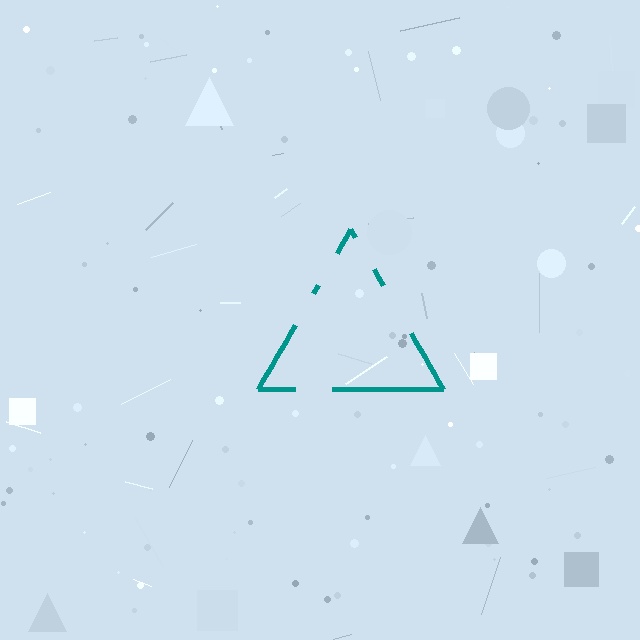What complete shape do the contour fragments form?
The contour fragments form a triangle.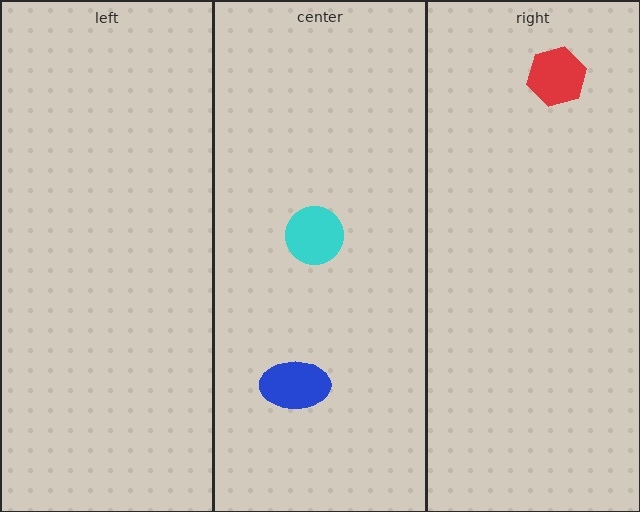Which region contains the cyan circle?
The center region.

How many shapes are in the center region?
2.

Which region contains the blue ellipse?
The center region.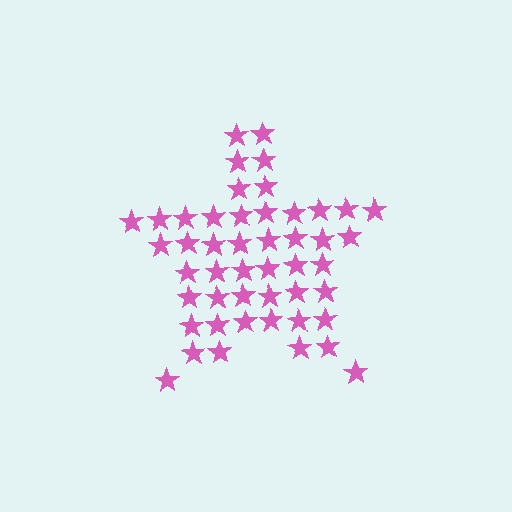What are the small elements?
The small elements are stars.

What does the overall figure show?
The overall figure shows a star.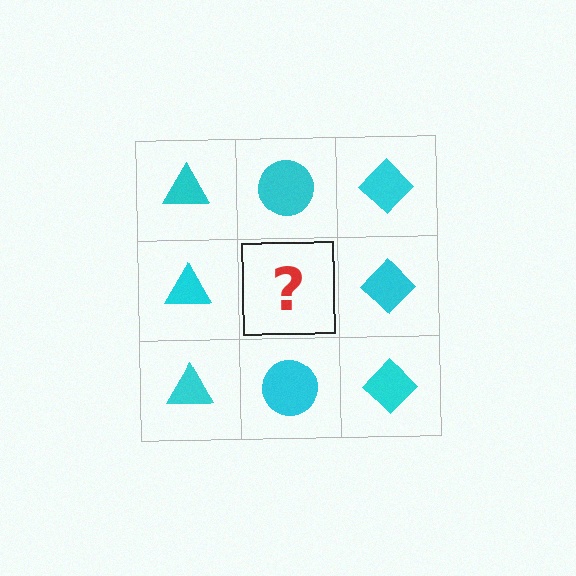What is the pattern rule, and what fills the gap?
The rule is that each column has a consistent shape. The gap should be filled with a cyan circle.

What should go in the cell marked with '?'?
The missing cell should contain a cyan circle.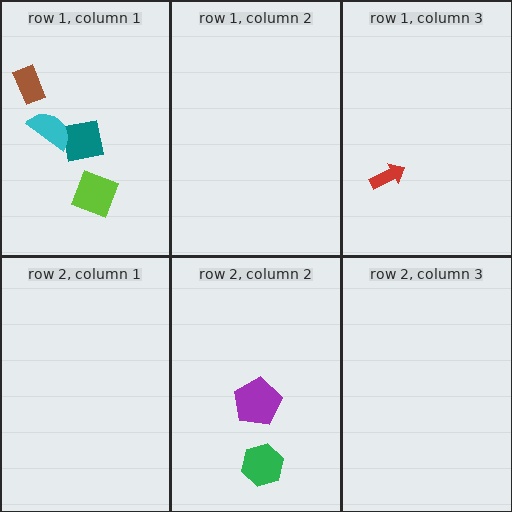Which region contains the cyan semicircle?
The row 1, column 1 region.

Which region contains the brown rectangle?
The row 1, column 1 region.